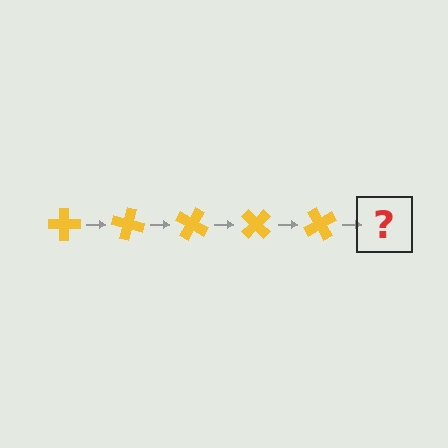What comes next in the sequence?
The next element should be a yellow cross rotated 75 degrees.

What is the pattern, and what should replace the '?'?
The pattern is that the cross rotates 15 degrees each step. The '?' should be a yellow cross rotated 75 degrees.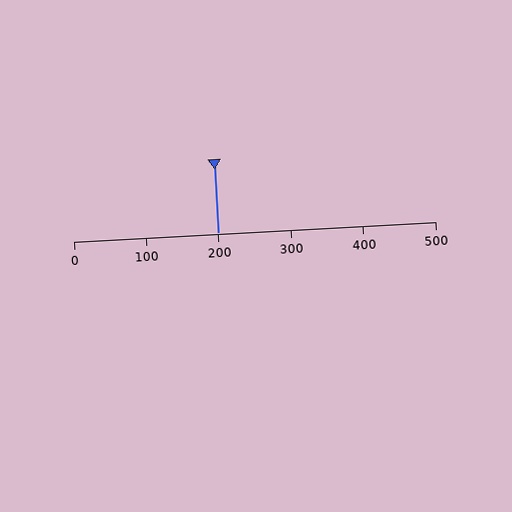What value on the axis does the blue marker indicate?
The marker indicates approximately 200.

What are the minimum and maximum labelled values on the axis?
The axis runs from 0 to 500.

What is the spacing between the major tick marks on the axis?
The major ticks are spaced 100 apart.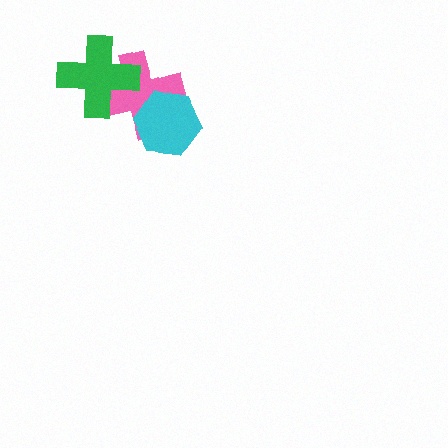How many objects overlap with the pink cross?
2 objects overlap with the pink cross.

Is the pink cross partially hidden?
Yes, it is partially covered by another shape.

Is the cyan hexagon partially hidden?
No, no other shape covers it.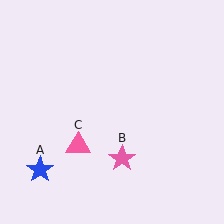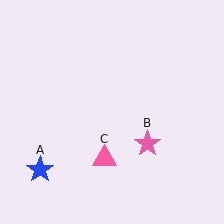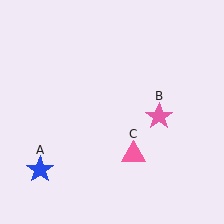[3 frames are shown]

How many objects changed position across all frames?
2 objects changed position: pink star (object B), pink triangle (object C).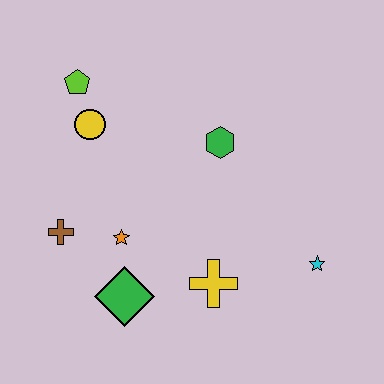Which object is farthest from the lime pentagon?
The cyan star is farthest from the lime pentagon.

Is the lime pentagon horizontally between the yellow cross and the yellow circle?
No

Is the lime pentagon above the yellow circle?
Yes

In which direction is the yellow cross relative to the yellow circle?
The yellow cross is below the yellow circle.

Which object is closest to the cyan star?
The yellow cross is closest to the cyan star.